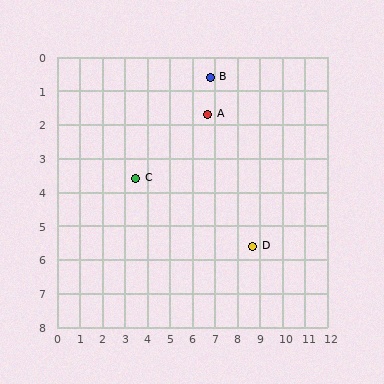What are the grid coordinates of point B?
Point B is at approximately (6.8, 0.6).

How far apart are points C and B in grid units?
Points C and B are about 4.5 grid units apart.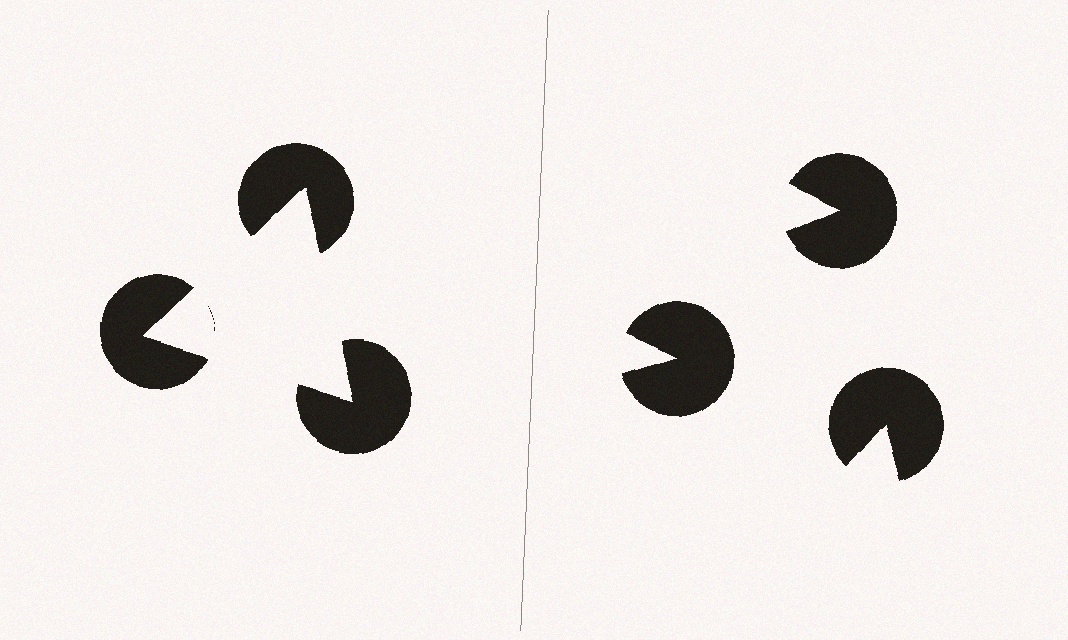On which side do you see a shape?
An illusory triangle appears on the left side. On the right side the wedge cuts are rotated, so no coherent shape forms.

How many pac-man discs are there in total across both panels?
6 — 3 on each side.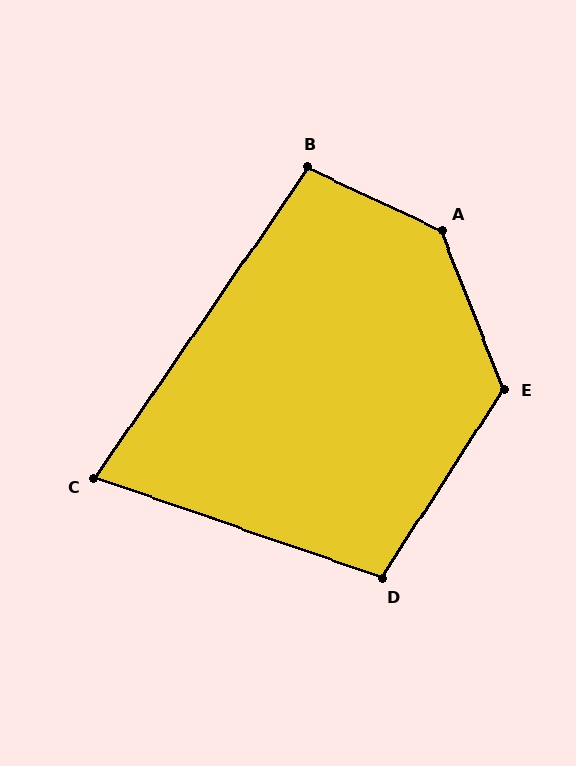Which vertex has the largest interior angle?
A, at approximately 137 degrees.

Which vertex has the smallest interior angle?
C, at approximately 74 degrees.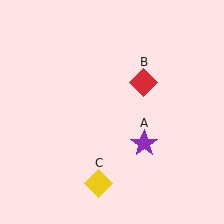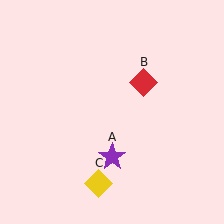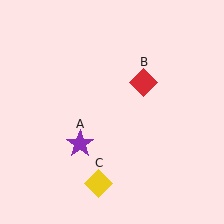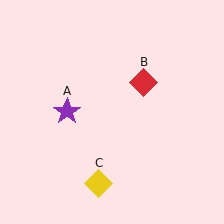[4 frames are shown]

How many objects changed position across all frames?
1 object changed position: purple star (object A).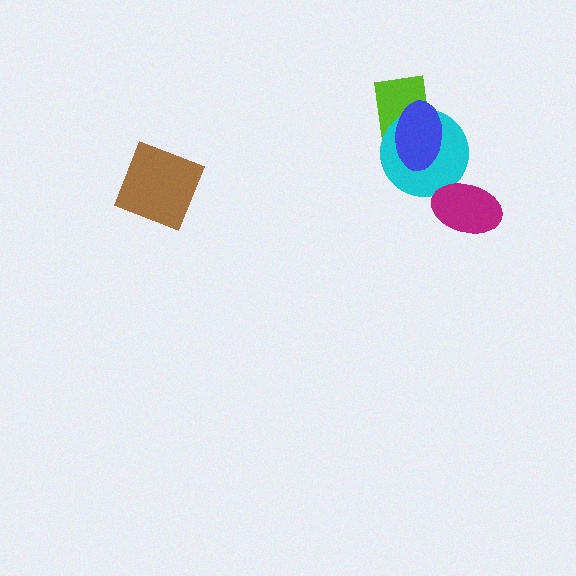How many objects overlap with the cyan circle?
3 objects overlap with the cyan circle.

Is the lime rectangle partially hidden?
Yes, it is partially covered by another shape.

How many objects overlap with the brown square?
0 objects overlap with the brown square.